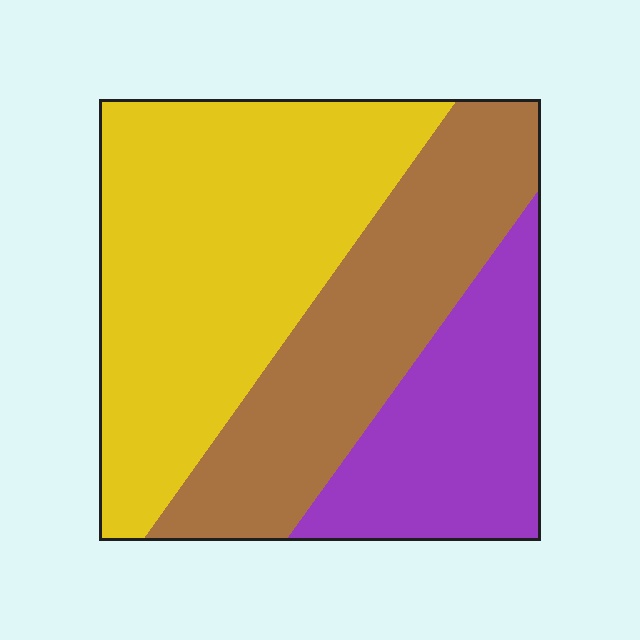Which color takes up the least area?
Purple, at roughly 25%.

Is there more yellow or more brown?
Yellow.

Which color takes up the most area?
Yellow, at roughly 45%.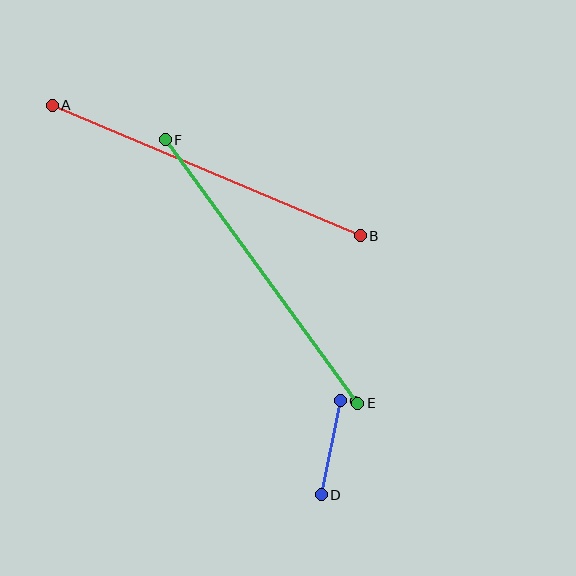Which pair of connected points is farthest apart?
Points A and B are farthest apart.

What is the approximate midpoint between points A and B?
The midpoint is at approximately (206, 171) pixels.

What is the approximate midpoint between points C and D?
The midpoint is at approximately (331, 448) pixels.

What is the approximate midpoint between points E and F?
The midpoint is at approximately (262, 272) pixels.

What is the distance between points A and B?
The distance is approximately 334 pixels.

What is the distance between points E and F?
The distance is approximately 326 pixels.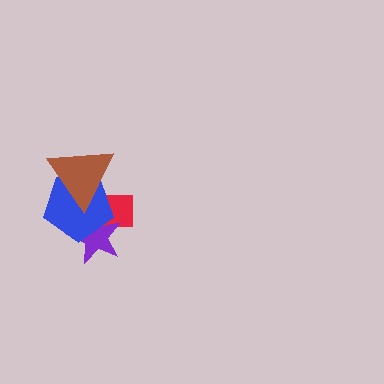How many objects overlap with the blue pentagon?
3 objects overlap with the blue pentagon.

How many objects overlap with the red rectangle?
3 objects overlap with the red rectangle.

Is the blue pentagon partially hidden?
Yes, it is partially covered by another shape.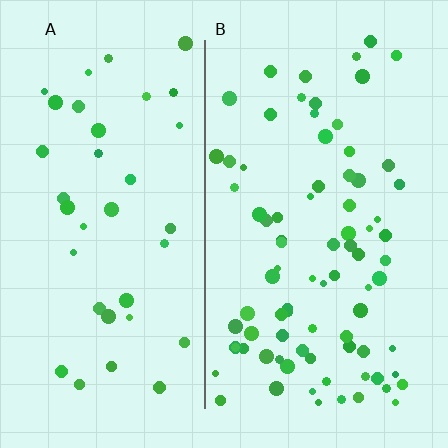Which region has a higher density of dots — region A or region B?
B (the right).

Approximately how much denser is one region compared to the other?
Approximately 2.2× — region B over region A.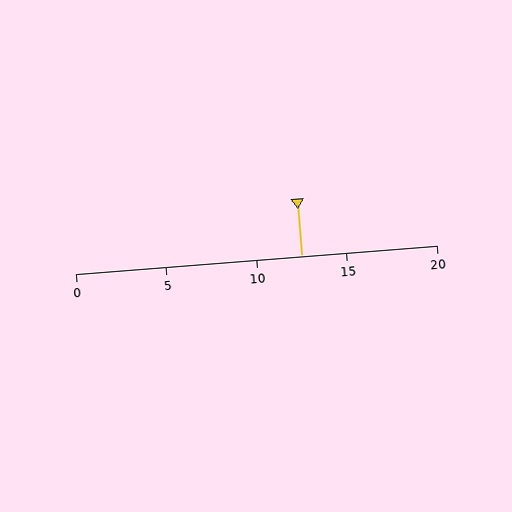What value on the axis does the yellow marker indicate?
The marker indicates approximately 12.5.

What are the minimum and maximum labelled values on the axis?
The axis runs from 0 to 20.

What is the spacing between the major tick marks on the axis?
The major ticks are spaced 5 apart.